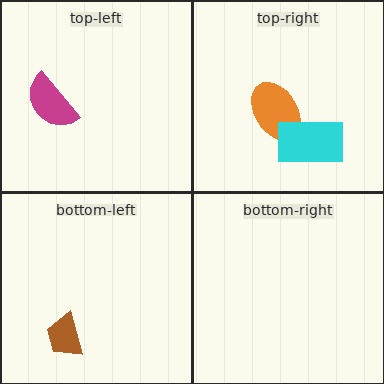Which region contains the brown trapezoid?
The bottom-left region.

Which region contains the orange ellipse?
The top-right region.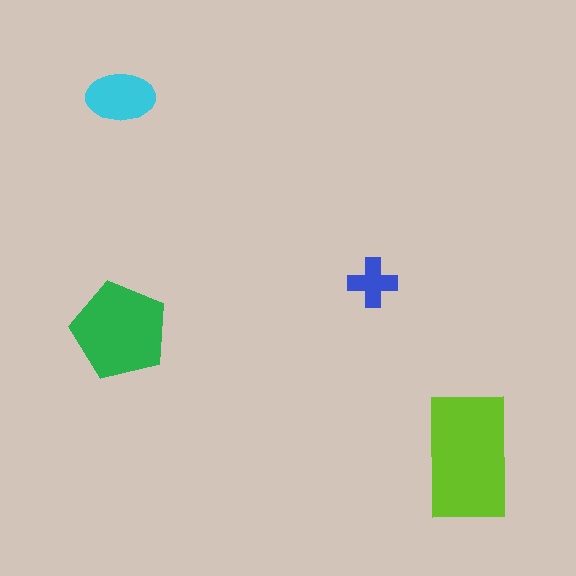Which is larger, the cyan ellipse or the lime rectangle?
The lime rectangle.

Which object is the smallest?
The blue cross.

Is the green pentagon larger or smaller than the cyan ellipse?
Larger.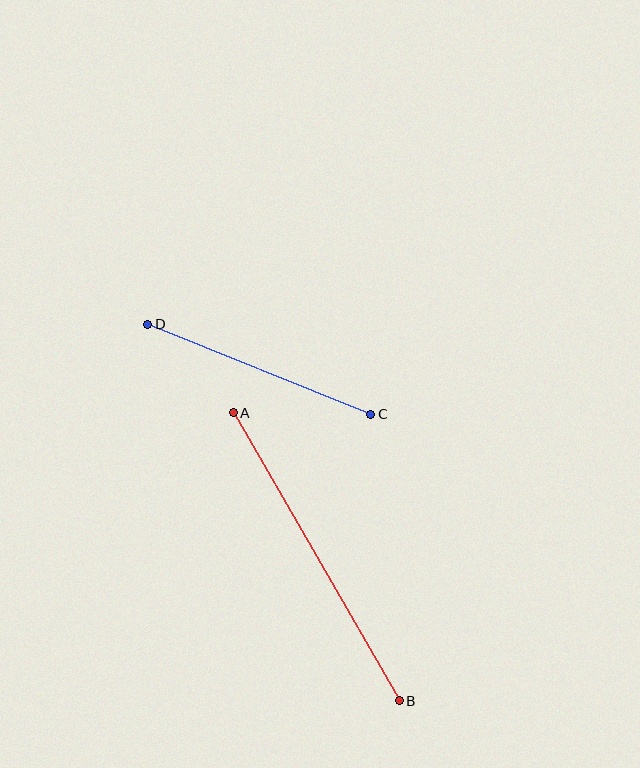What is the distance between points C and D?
The distance is approximately 240 pixels.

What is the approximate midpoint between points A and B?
The midpoint is at approximately (316, 557) pixels.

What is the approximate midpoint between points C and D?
The midpoint is at approximately (259, 369) pixels.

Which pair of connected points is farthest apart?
Points A and B are farthest apart.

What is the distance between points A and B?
The distance is approximately 332 pixels.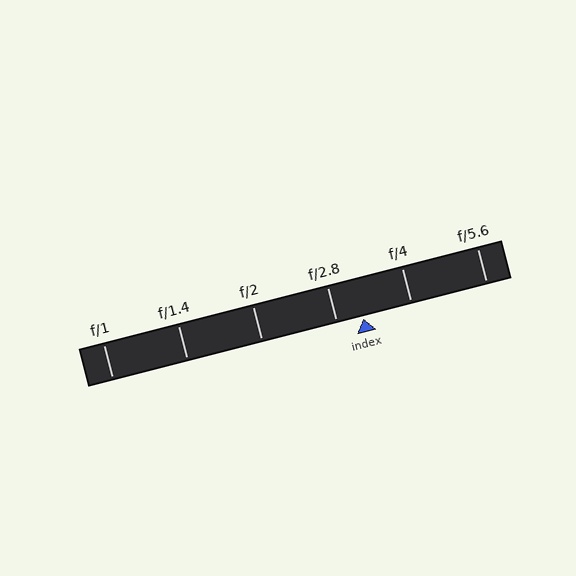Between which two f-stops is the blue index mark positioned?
The index mark is between f/2.8 and f/4.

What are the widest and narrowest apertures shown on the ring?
The widest aperture shown is f/1 and the narrowest is f/5.6.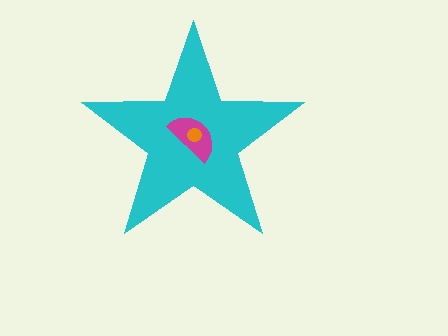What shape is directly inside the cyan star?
The magenta semicircle.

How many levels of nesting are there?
3.